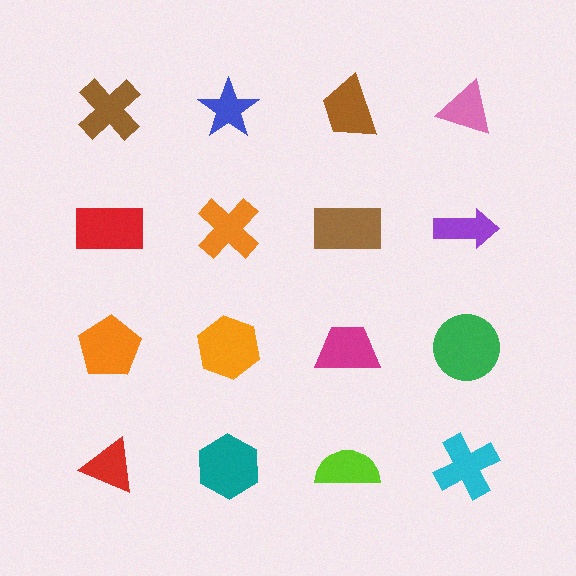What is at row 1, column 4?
A pink triangle.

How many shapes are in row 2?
4 shapes.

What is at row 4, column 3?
A lime semicircle.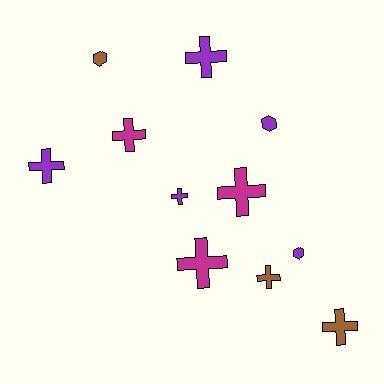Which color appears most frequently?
Purple, with 5 objects.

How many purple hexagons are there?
There are 2 purple hexagons.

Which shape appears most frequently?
Cross, with 8 objects.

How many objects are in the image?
There are 11 objects.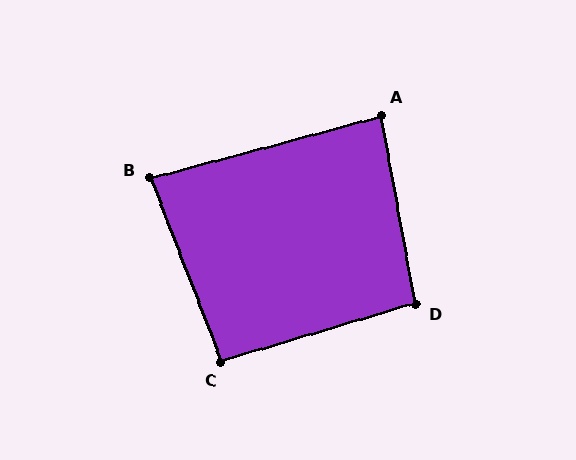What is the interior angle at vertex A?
Approximately 85 degrees (approximately right).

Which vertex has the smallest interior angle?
B, at approximately 84 degrees.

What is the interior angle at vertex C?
Approximately 95 degrees (approximately right).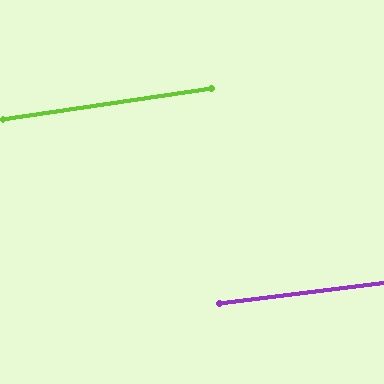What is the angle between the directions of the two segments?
Approximately 2 degrees.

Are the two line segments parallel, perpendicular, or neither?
Parallel — their directions differ by only 1.5°.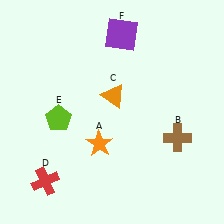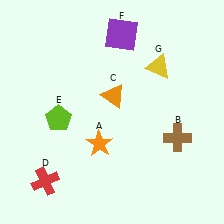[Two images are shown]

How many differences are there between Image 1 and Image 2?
There is 1 difference between the two images.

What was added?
A yellow triangle (G) was added in Image 2.